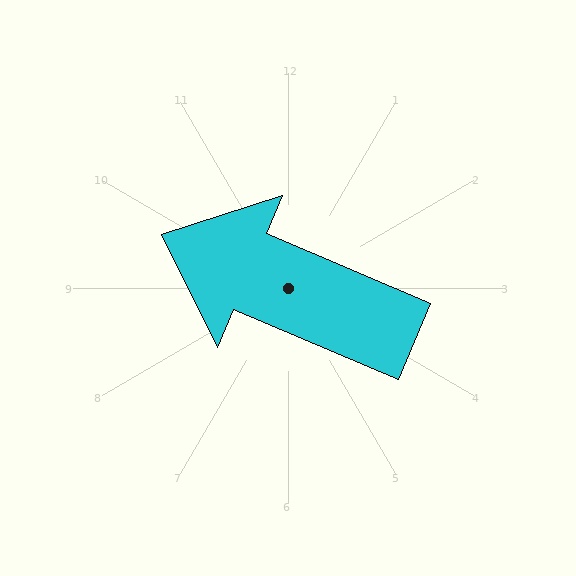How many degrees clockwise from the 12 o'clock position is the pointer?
Approximately 293 degrees.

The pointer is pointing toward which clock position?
Roughly 10 o'clock.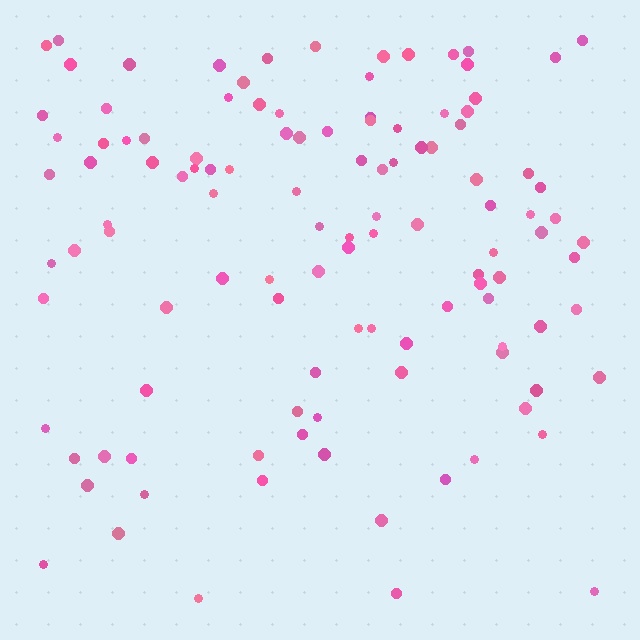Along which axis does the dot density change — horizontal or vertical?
Vertical.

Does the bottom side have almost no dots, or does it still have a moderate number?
Still a moderate number, just noticeably fewer than the top.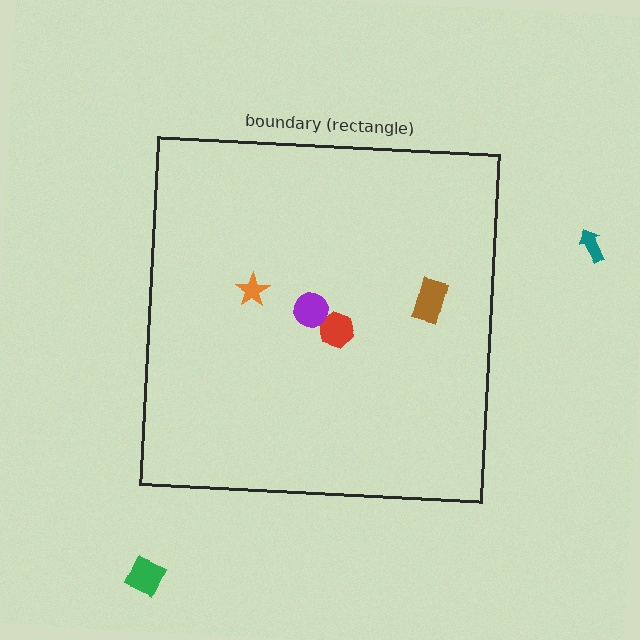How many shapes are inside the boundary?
4 inside, 2 outside.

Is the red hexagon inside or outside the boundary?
Inside.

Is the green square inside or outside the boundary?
Outside.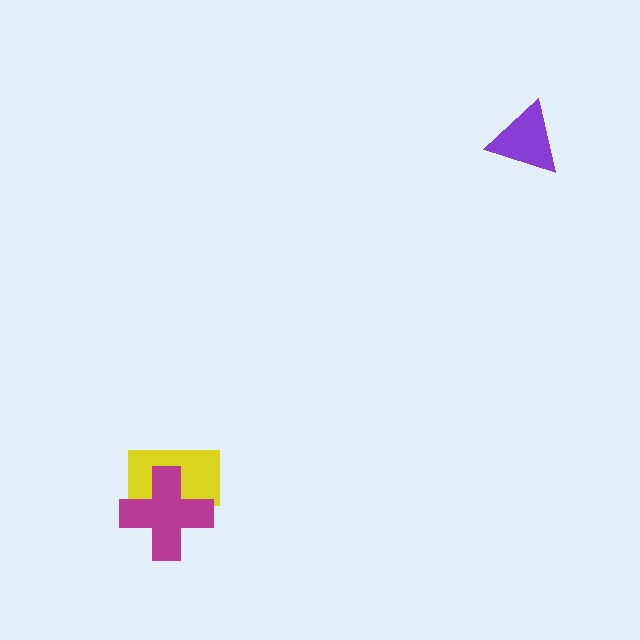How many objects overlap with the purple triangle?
0 objects overlap with the purple triangle.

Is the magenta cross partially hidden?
No, no other shape covers it.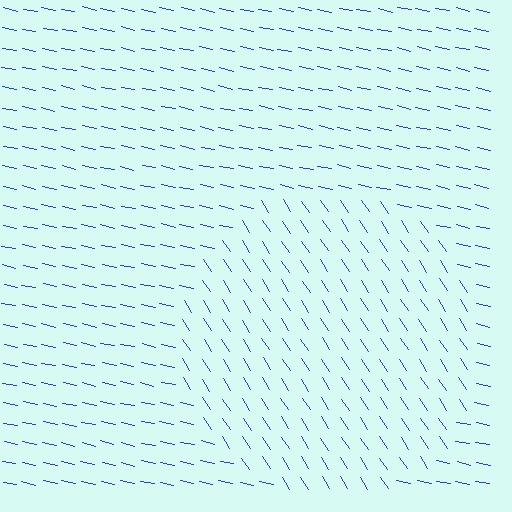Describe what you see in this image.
The image is filled with small blue line segments. A circle region in the image has lines oriented differently from the surrounding lines, creating a visible texture boundary.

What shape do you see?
I see a circle.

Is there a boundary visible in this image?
Yes, there is a texture boundary formed by a change in line orientation.